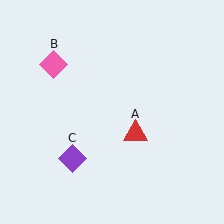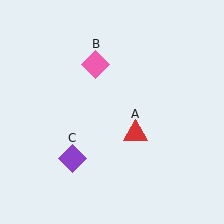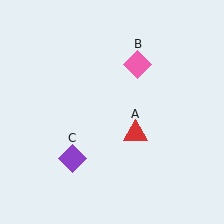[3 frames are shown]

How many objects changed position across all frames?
1 object changed position: pink diamond (object B).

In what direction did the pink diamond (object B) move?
The pink diamond (object B) moved right.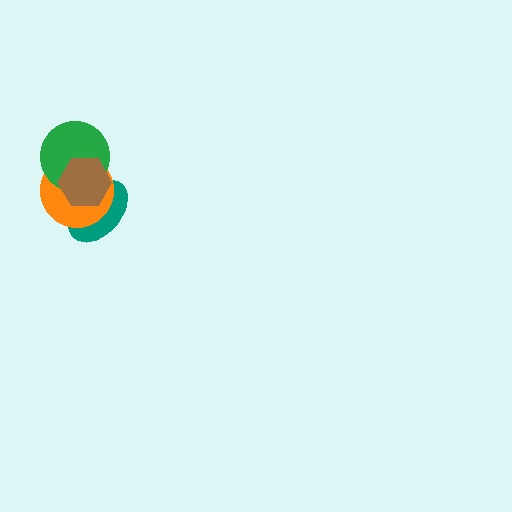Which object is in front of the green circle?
The brown hexagon is in front of the green circle.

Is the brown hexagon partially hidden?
No, no other shape covers it.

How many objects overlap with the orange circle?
3 objects overlap with the orange circle.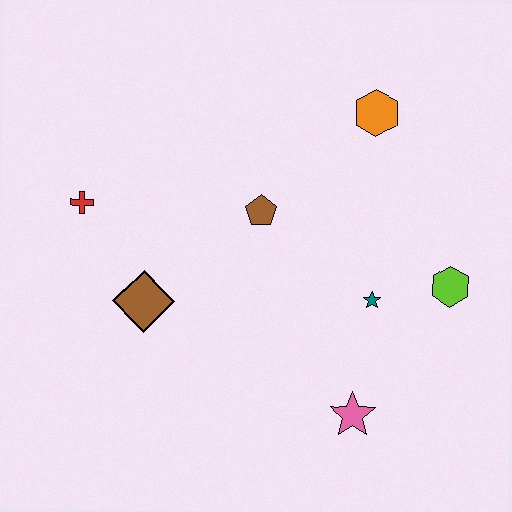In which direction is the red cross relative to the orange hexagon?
The red cross is to the left of the orange hexagon.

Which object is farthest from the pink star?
The red cross is farthest from the pink star.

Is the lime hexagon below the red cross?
Yes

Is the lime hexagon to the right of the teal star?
Yes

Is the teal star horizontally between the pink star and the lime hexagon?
Yes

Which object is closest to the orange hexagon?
The brown pentagon is closest to the orange hexagon.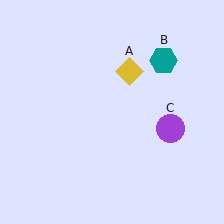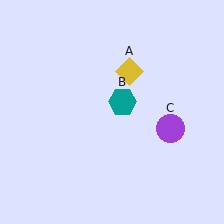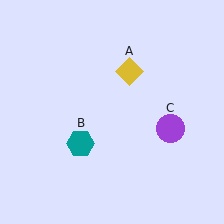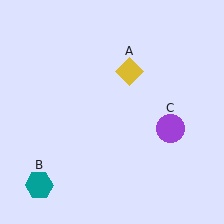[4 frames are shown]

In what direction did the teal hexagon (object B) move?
The teal hexagon (object B) moved down and to the left.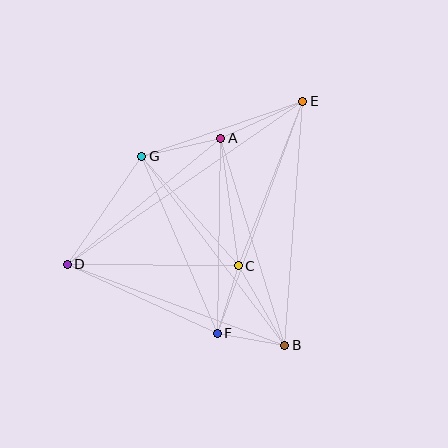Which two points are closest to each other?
Points B and F are closest to each other.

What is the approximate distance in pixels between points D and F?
The distance between D and F is approximately 165 pixels.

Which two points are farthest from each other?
Points D and E are farthest from each other.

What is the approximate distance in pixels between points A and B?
The distance between A and B is approximately 217 pixels.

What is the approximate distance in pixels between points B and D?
The distance between B and D is approximately 232 pixels.